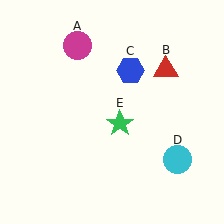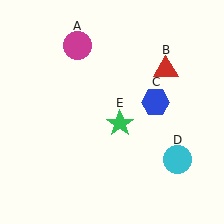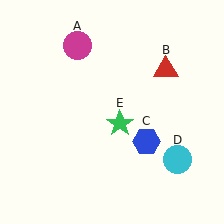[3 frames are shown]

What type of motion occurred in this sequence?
The blue hexagon (object C) rotated clockwise around the center of the scene.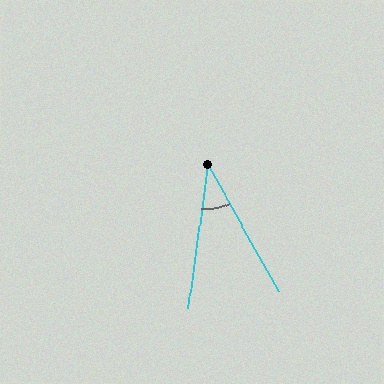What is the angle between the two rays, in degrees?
Approximately 37 degrees.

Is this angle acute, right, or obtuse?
It is acute.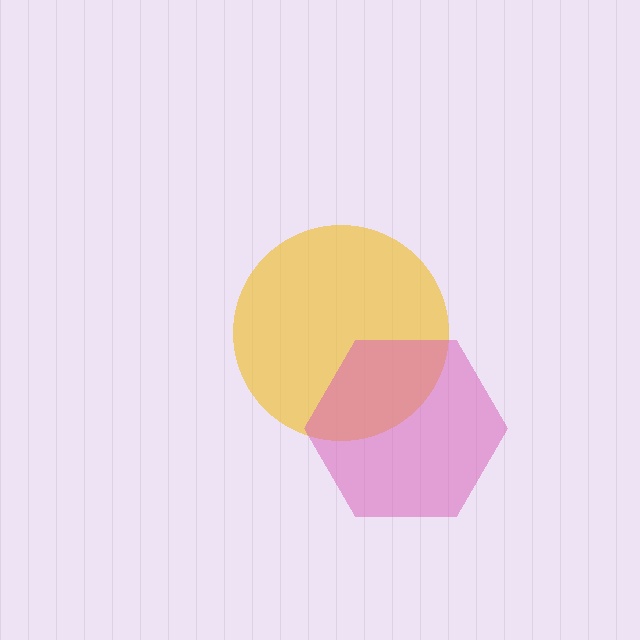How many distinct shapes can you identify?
There are 2 distinct shapes: a yellow circle, a pink hexagon.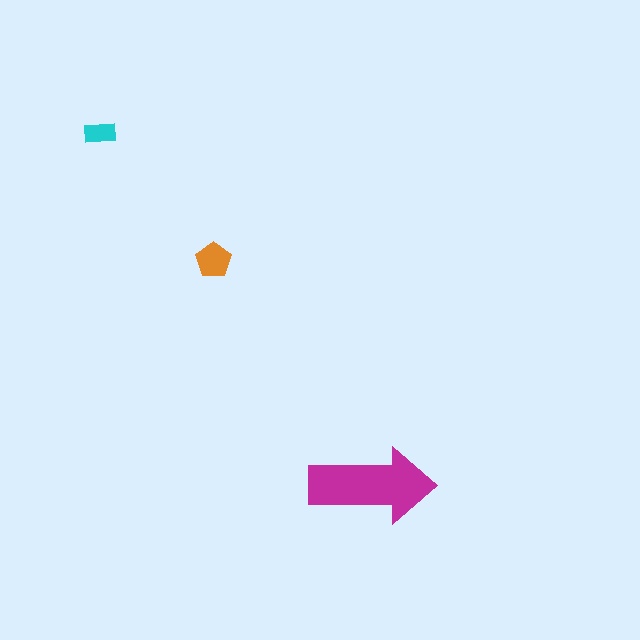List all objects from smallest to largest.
The cyan rectangle, the orange pentagon, the magenta arrow.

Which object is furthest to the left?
The cyan rectangle is leftmost.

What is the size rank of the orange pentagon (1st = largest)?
2nd.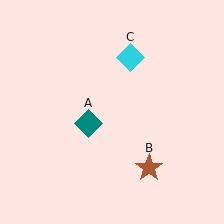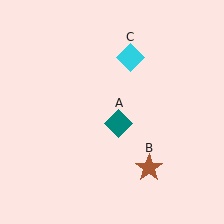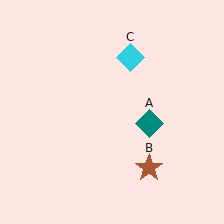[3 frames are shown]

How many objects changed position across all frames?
1 object changed position: teal diamond (object A).